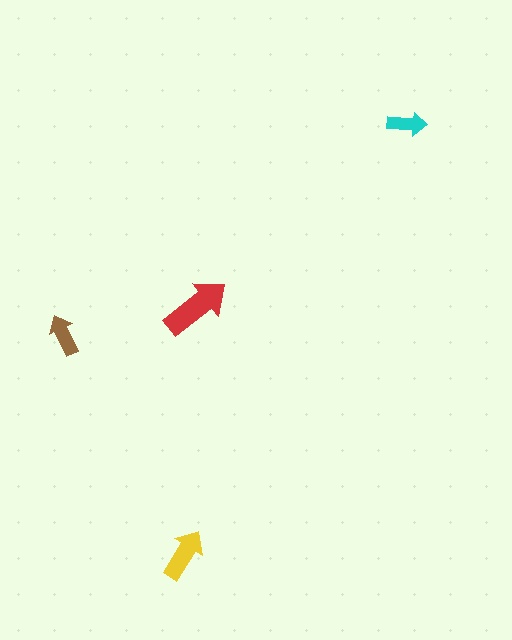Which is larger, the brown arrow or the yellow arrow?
The yellow one.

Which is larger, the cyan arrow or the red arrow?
The red one.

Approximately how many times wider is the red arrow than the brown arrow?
About 1.5 times wider.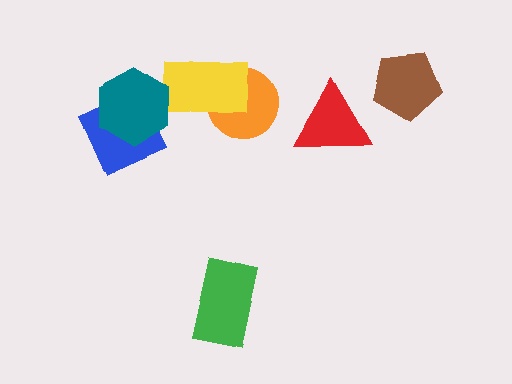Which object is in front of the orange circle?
The yellow rectangle is in front of the orange circle.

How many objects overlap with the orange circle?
1 object overlaps with the orange circle.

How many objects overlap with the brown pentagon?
0 objects overlap with the brown pentagon.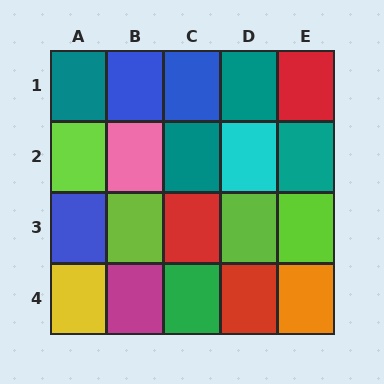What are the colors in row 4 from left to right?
Yellow, magenta, green, red, orange.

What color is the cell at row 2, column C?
Teal.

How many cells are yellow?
1 cell is yellow.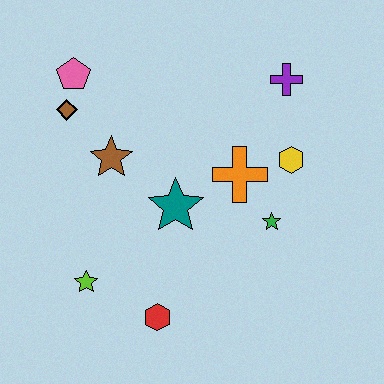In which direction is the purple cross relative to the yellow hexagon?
The purple cross is above the yellow hexagon.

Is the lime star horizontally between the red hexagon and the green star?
No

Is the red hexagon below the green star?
Yes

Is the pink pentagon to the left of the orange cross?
Yes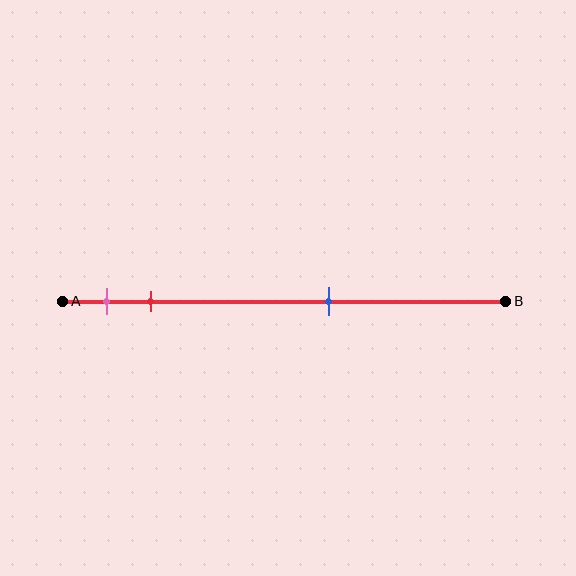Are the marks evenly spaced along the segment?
No, the marks are not evenly spaced.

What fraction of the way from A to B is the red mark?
The red mark is approximately 20% (0.2) of the way from A to B.